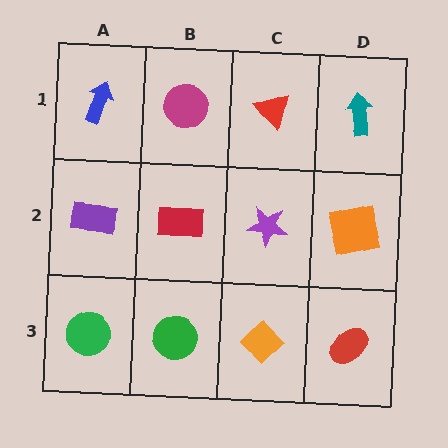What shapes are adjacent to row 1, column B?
A red rectangle (row 2, column B), a blue arrow (row 1, column A), a red triangle (row 1, column C).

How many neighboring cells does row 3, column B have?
3.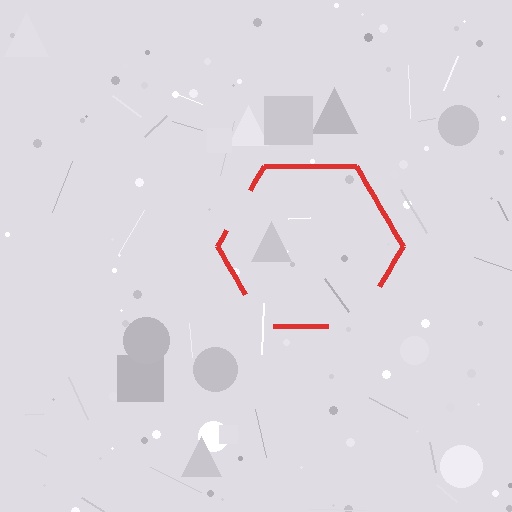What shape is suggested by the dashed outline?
The dashed outline suggests a hexagon.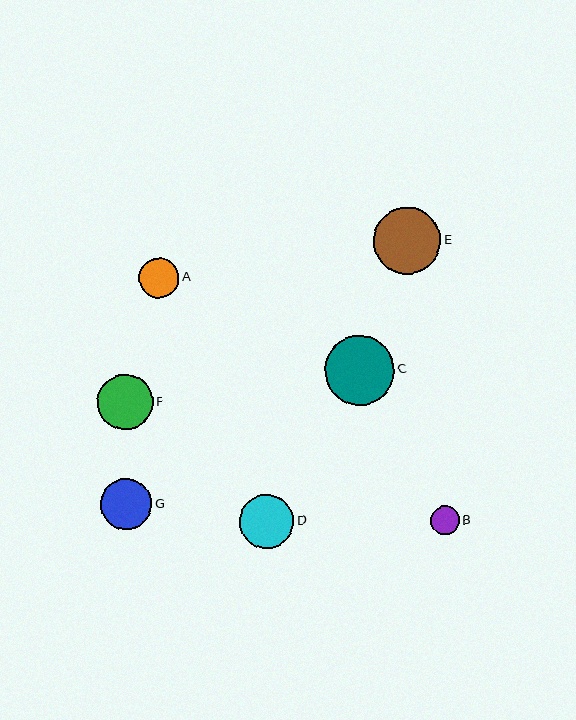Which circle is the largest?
Circle C is the largest with a size of approximately 70 pixels.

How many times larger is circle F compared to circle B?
Circle F is approximately 1.9 times the size of circle B.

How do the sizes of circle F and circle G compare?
Circle F and circle G are approximately the same size.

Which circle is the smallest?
Circle B is the smallest with a size of approximately 29 pixels.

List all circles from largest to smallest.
From largest to smallest: C, E, F, D, G, A, B.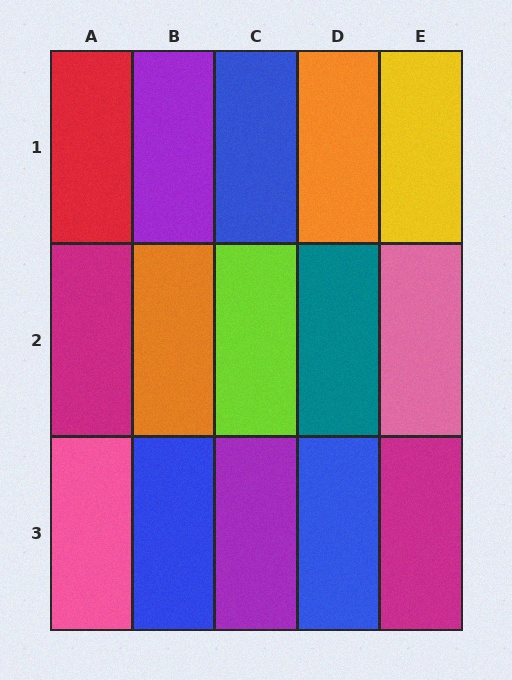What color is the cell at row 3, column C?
Purple.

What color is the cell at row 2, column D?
Teal.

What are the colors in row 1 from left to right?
Red, purple, blue, orange, yellow.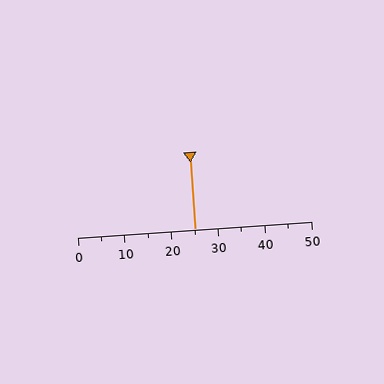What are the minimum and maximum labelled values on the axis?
The axis runs from 0 to 50.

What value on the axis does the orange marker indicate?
The marker indicates approximately 25.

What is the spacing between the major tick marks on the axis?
The major ticks are spaced 10 apart.